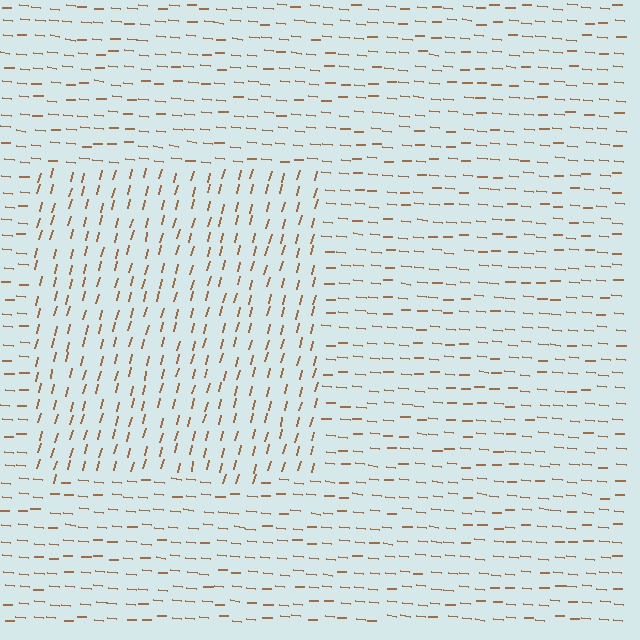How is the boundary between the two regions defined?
The boundary is defined purely by a change in line orientation (approximately 80 degrees difference). All lines are the same color and thickness.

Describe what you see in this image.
The image is filled with small brown line segments. A rectangle region in the image has lines oriented differently from the surrounding lines, creating a visible texture boundary.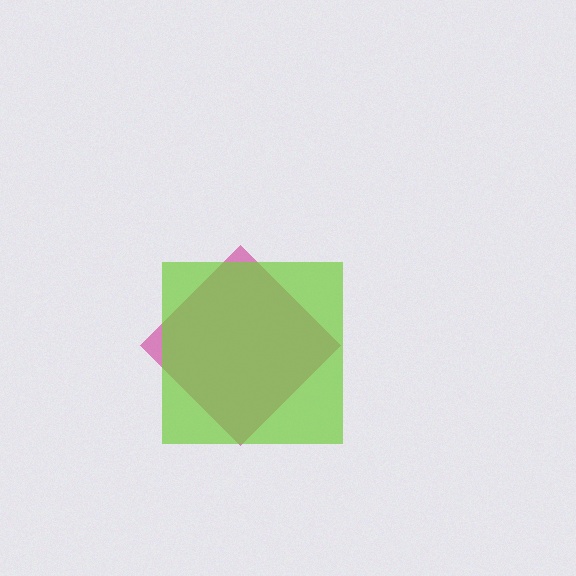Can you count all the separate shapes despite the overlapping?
Yes, there are 2 separate shapes.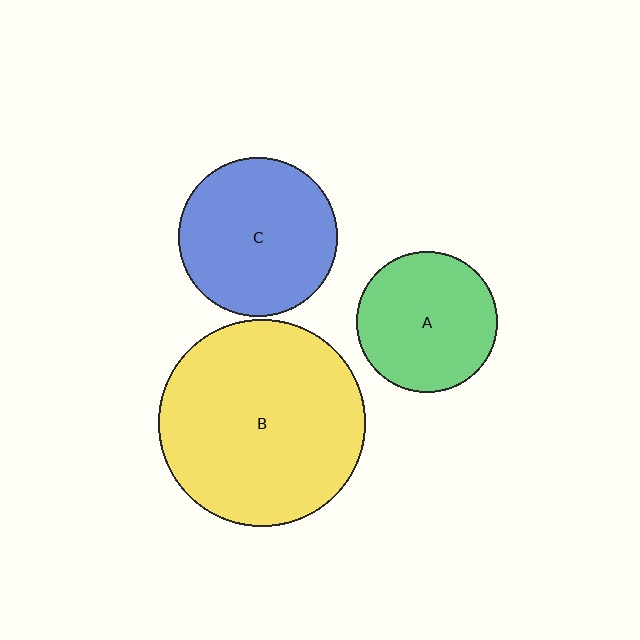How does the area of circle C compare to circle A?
Approximately 1.3 times.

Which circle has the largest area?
Circle B (yellow).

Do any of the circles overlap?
No, none of the circles overlap.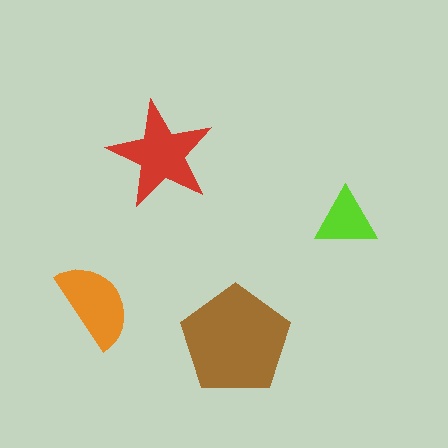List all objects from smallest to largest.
The lime triangle, the orange semicircle, the red star, the brown pentagon.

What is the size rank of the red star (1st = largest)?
2nd.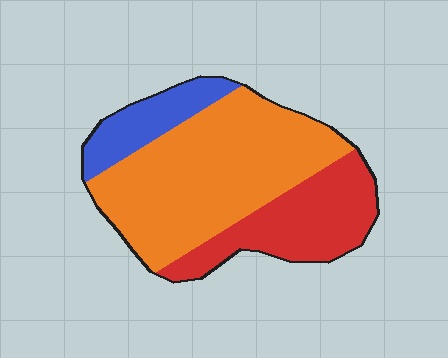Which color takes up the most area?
Orange, at roughly 55%.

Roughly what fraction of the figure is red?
Red takes up between a sixth and a third of the figure.